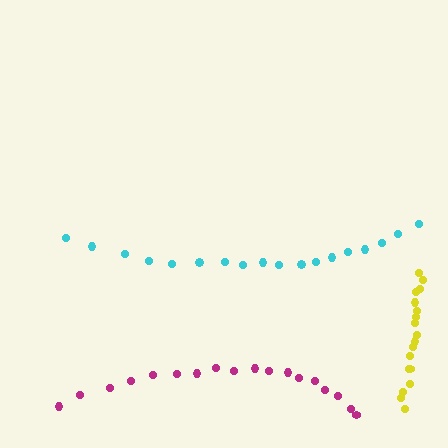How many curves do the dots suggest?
There are 3 distinct paths.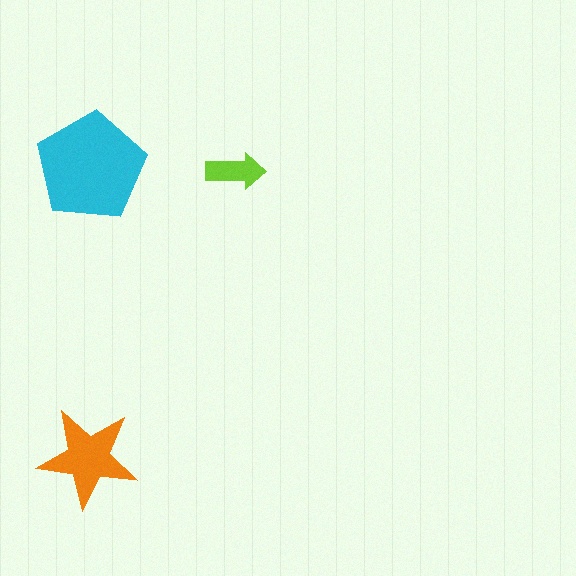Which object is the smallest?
The lime arrow.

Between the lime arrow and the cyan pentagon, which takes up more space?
The cyan pentagon.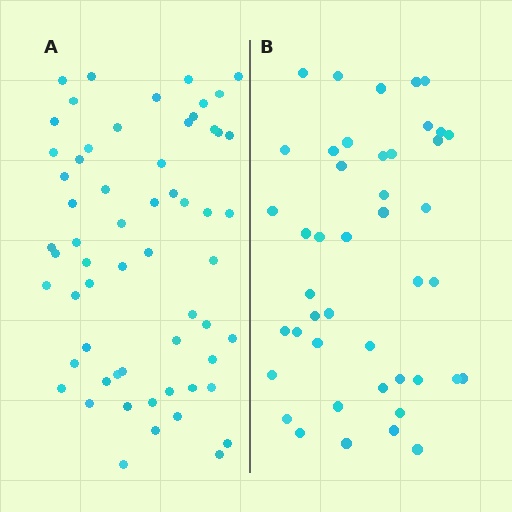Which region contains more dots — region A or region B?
Region A (the left region) has more dots.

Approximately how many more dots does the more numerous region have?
Region A has approximately 15 more dots than region B.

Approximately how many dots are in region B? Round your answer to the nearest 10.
About 40 dots. (The exact count is 44, which rounds to 40.)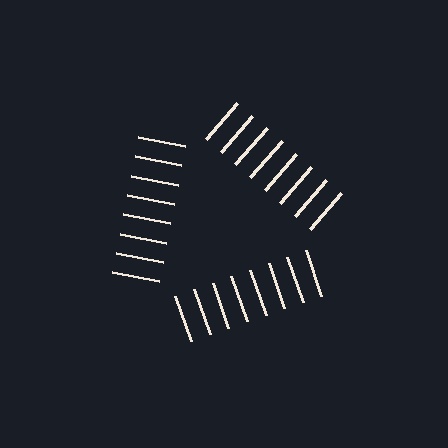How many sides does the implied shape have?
3 sides — the line-ends trace a triangle.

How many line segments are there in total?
24 — 8 along each of the 3 edges.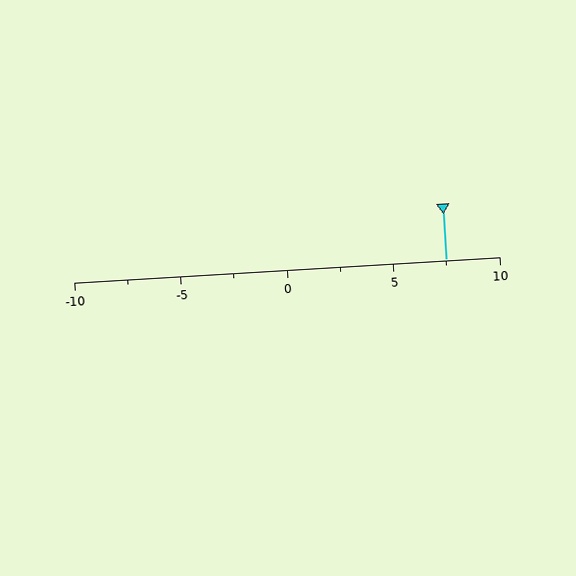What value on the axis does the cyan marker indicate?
The marker indicates approximately 7.5.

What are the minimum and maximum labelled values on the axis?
The axis runs from -10 to 10.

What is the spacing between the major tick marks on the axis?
The major ticks are spaced 5 apart.